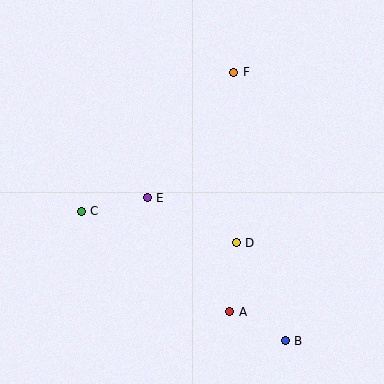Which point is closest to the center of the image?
Point E at (147, 198) is closest to the center.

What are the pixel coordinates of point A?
Point A is at (230, 312).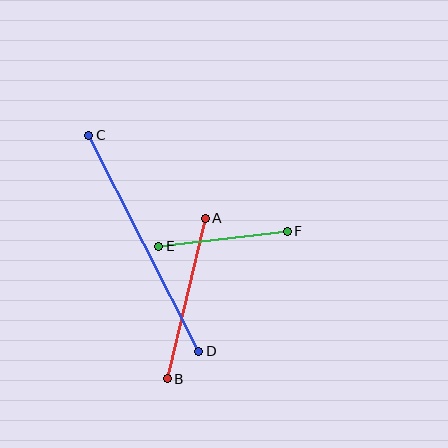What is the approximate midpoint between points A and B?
The midpoint is at approximately (186, 299) pixels.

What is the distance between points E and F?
The distance is approximately 129 pixels.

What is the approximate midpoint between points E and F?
The midpoint is at approximately (223, 239) pixels.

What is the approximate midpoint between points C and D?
The midpoint is at approximately (144, 243) pixels.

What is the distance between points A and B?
The distance is approximately 165 pixels.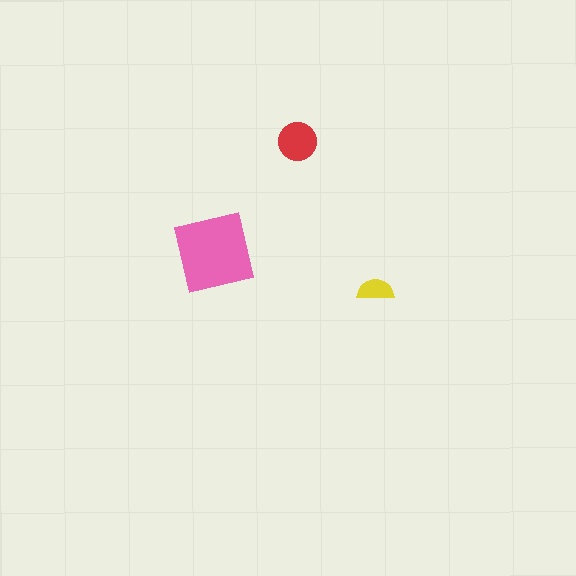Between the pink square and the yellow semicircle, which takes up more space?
The pink square.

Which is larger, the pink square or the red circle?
The pink square.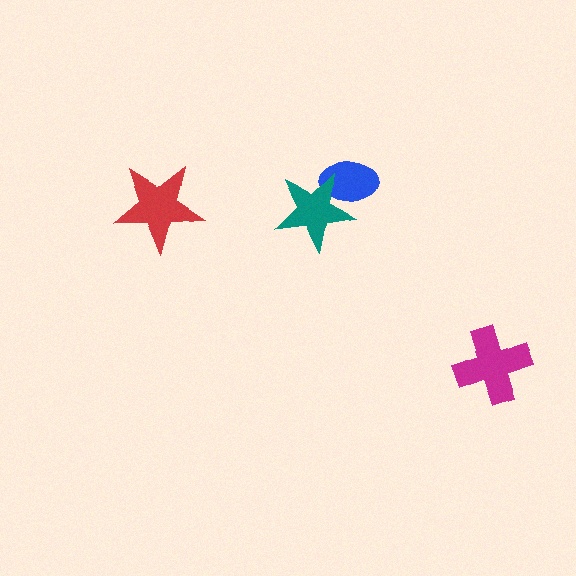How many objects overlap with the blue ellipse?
1 object overlaps with the blue ellipse.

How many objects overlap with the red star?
0 objects overlap with the red star.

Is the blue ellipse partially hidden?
Yes, it is partially covered by another shape.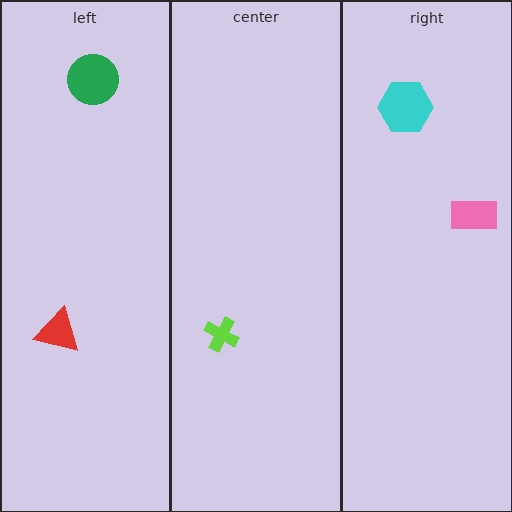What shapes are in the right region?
The cyan hexagon, the pink rectangle.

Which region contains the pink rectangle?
The right region.